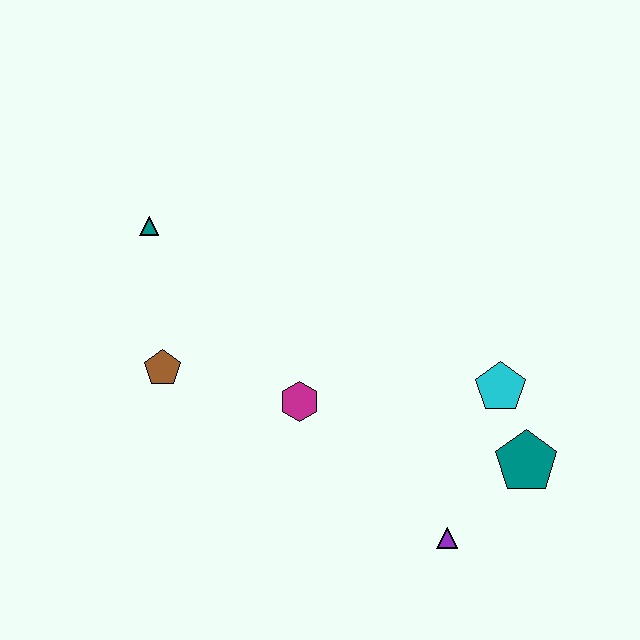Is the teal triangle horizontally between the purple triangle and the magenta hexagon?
No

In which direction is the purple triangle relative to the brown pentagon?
The purple triangle is to the right of the brown pentagon.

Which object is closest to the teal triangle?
The brown pentagon is closest to the teal triangle.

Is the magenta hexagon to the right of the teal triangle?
Yes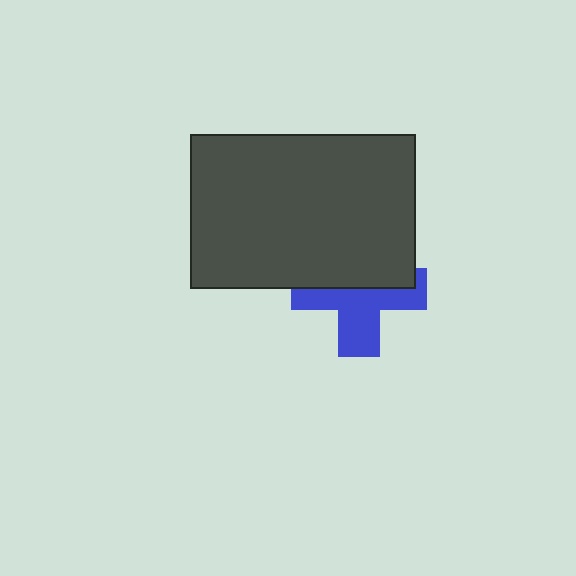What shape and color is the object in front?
The object in front is a dark gray rectangle.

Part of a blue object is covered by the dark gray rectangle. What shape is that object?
It is a cross.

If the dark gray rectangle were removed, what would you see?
You would see the complete blue cross.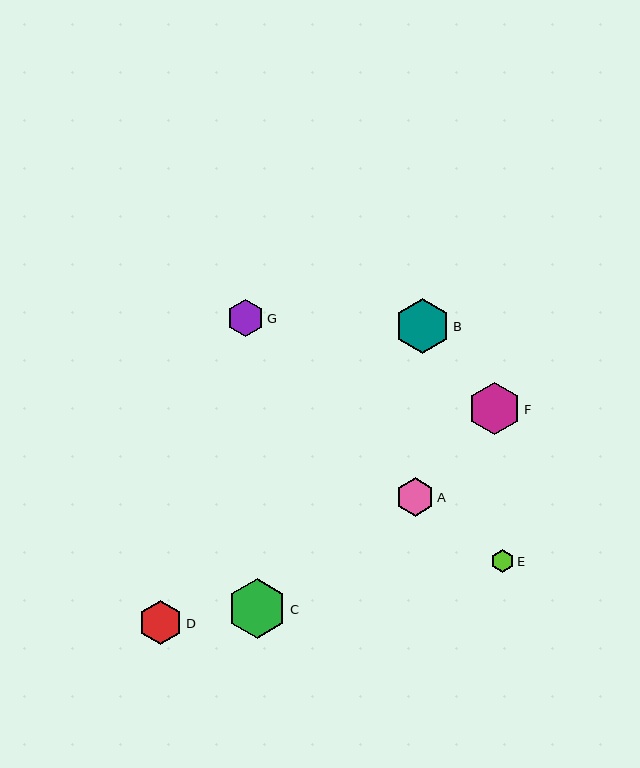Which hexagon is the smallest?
Hexagon E is the smallest with a size of approximately 23 pixels.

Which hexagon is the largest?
Hexagon C is the largest with a size of approximately 59 pixels.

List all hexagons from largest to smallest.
From largest to smallest: C, B, F, D, A, G, E.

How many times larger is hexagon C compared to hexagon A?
Hexagon C is approximately 1.5 times the size of hexagon A.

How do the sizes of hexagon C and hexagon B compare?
Hexagon C and hexagon B are approximately the same size.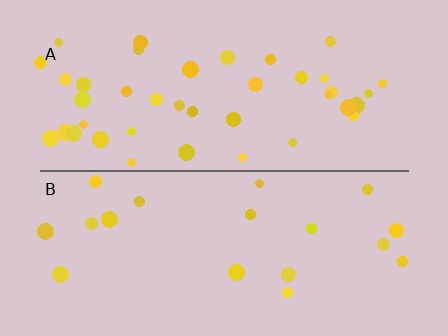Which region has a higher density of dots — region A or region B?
A (the top).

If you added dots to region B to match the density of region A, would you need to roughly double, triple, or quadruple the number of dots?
Approximately double.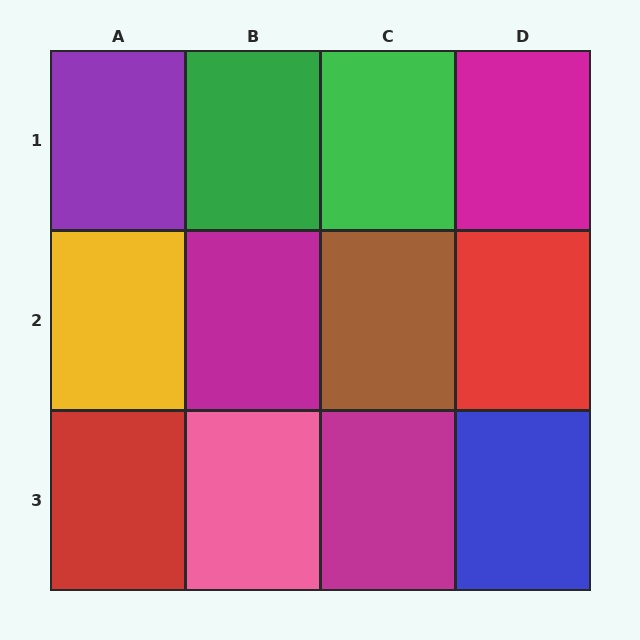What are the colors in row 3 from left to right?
Red, pink, magenta, blue.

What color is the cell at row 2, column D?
Red.